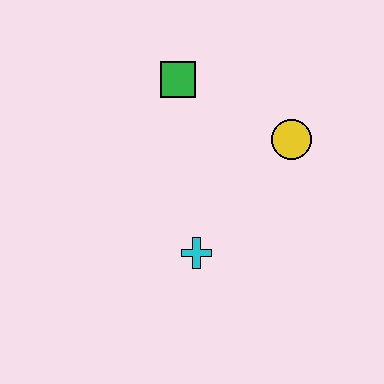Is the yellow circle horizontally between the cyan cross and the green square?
No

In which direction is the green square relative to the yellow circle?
The green square is to the left of the yellow circle.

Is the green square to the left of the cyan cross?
Yes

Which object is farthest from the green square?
The cyan cross is farthest from the green square.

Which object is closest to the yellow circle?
The green square is closest to the yellow circle.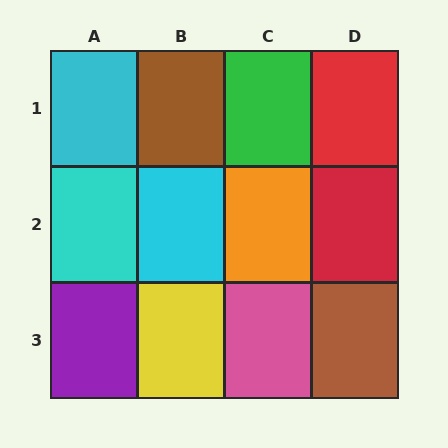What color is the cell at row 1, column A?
Cyan.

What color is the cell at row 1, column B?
Brown.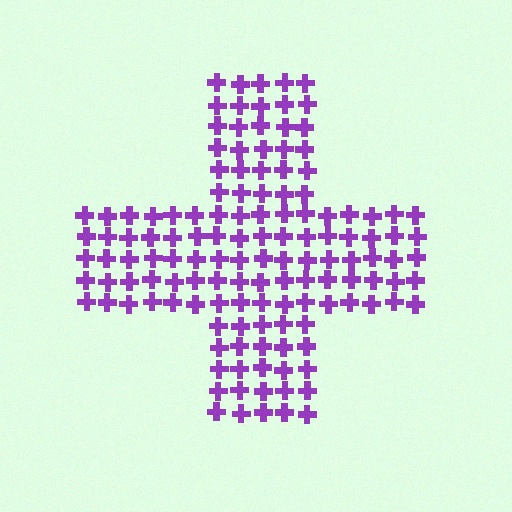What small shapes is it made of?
It is made of small crosses.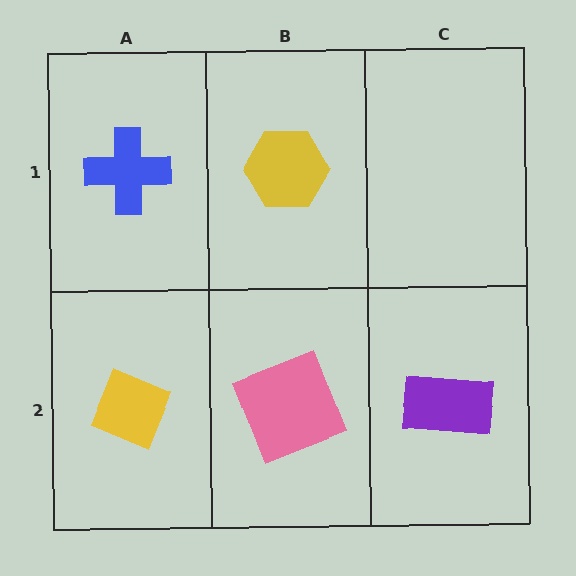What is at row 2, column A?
A yellow diamond.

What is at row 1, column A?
A blue cross.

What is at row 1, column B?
A yellow hexagon.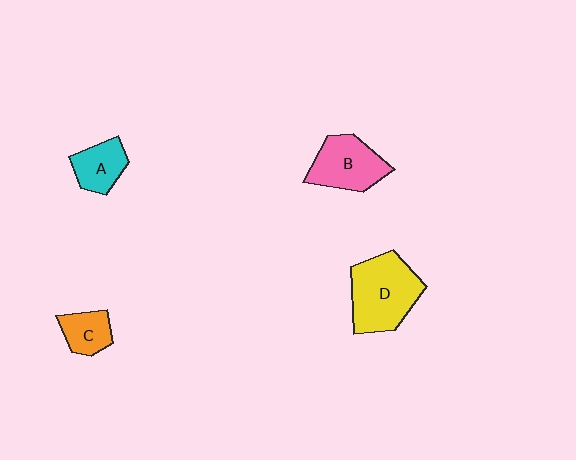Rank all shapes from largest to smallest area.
From largest to smallest: D (yellow), B (pink), A (cyan), C (orange).